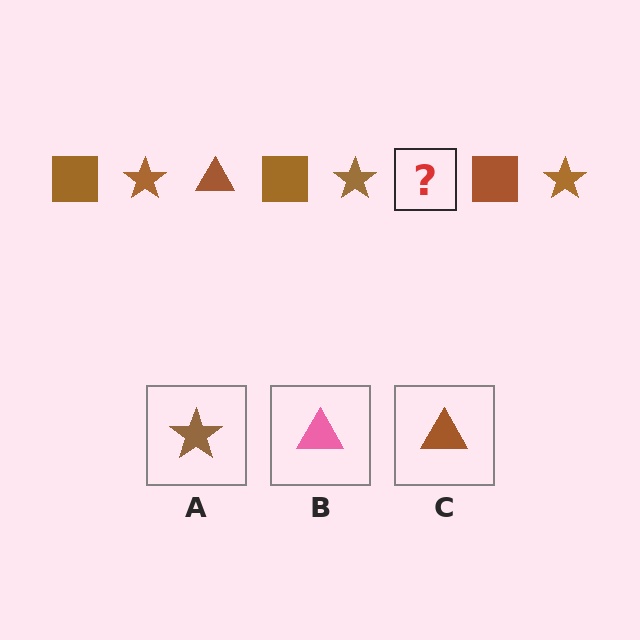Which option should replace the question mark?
Option C.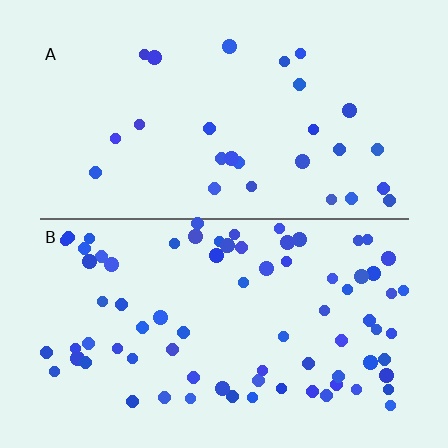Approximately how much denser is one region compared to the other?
Approximately 2.8× — region B over region A.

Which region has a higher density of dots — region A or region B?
B (the bottom).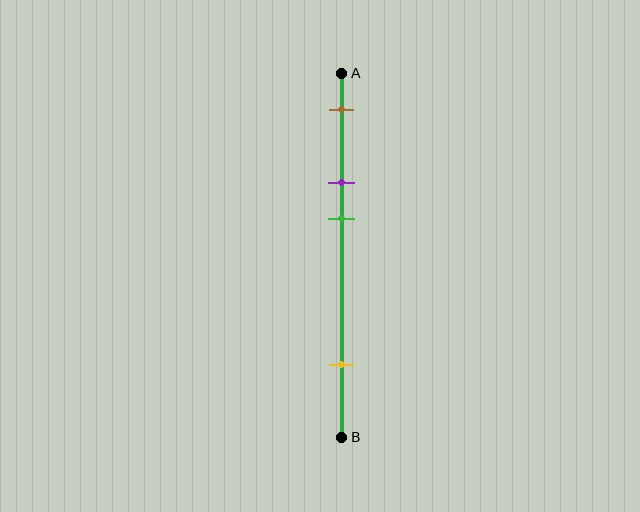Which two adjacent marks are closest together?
The purple and green marks are the closest adjacent pair.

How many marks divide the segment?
There are 4 marks dividing the segment.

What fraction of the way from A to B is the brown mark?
The brown mark is approximately 10% (0.1) of the way from A to B.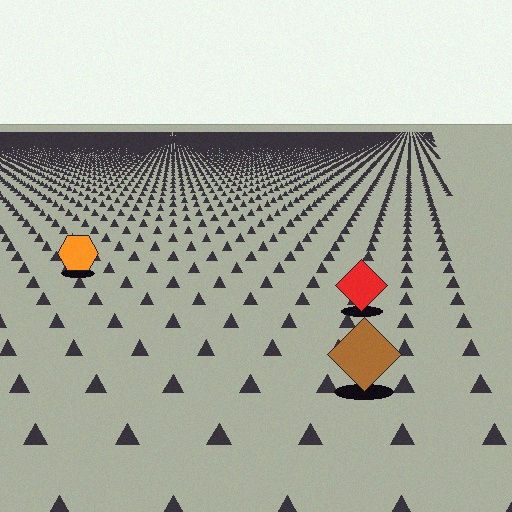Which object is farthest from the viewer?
The orange hexagon is farthest from the viewer. It appears smaller and the ground texture around it is denser.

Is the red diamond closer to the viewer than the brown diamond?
No. The brown diamond is closer — you can tell from the texture gradient: the ground texture is coarser near it.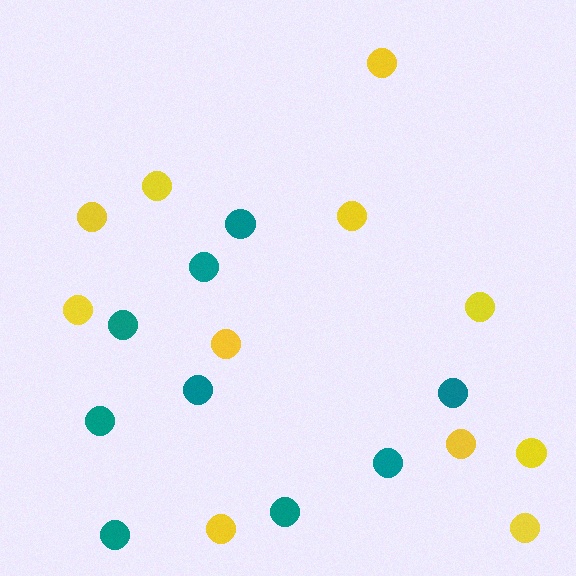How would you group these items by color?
There are 2 groups: one group of yellow circles (11) and one group of teal circles (9).